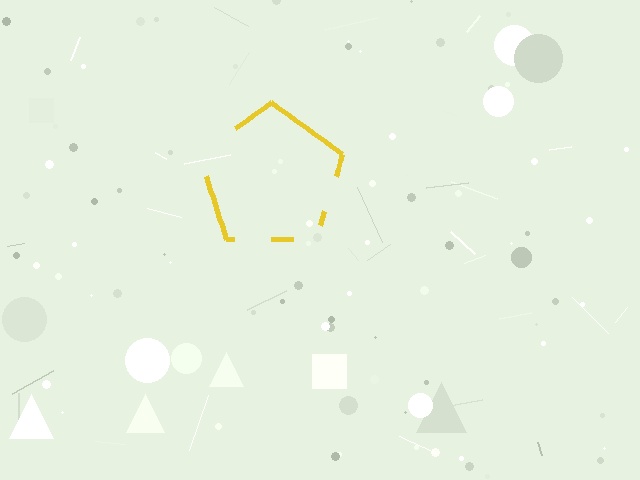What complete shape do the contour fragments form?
The contour fragments form a pentagon.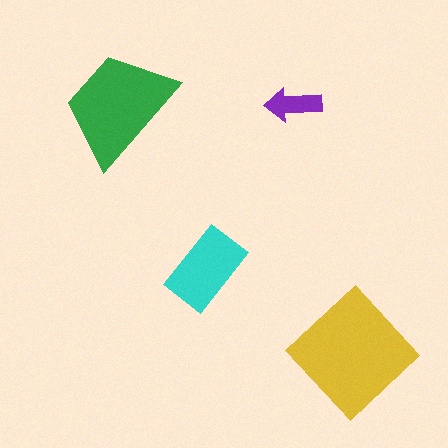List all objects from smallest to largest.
The purple arrow, the cyan rectangle, the green trapezoid, the yellow diamond.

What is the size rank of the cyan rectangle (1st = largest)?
3rd.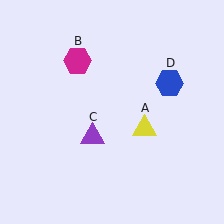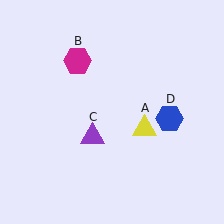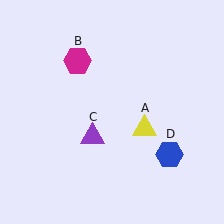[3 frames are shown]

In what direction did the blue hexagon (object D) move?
The blue hexagon (object D) moved down.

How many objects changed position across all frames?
1 object changed position: blue hexagon (object D).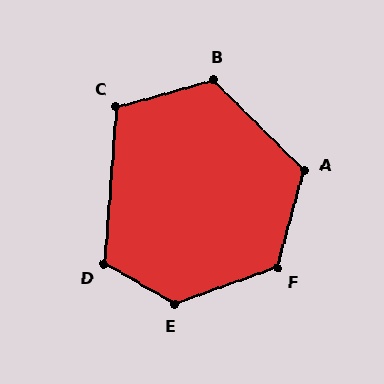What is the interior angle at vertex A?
Approximately 119 degrees (obtuse).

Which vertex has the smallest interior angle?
C, at approximately 110 degrees.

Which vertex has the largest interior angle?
E, at approximately 131 degrees.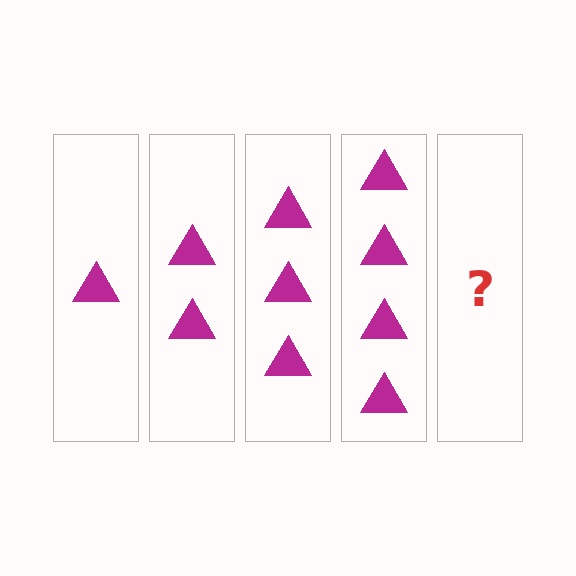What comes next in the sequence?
The next element should be 5 triangles.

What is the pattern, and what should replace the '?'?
The pattern is that each step adds one more triangle. The '?' should be 5 triangles.